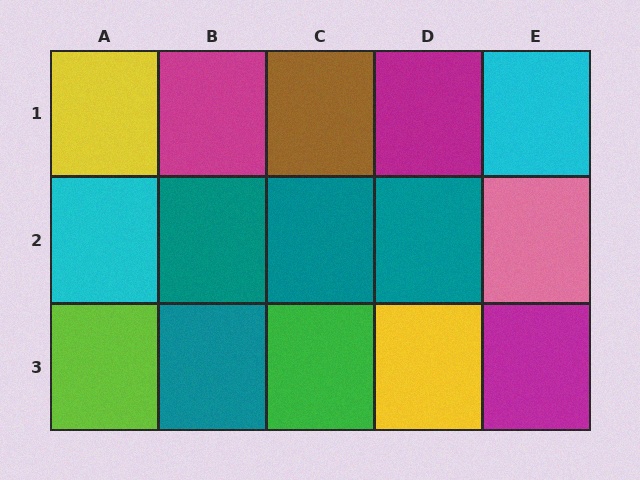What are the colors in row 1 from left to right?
Yellow, magenta, brown, magenta, cyan.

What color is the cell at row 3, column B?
Teal.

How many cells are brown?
1 cell is brown.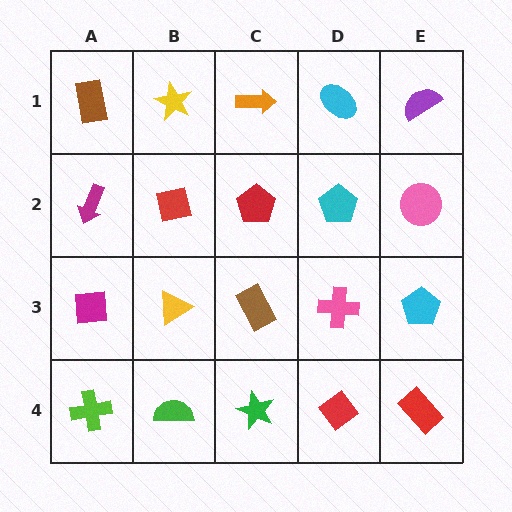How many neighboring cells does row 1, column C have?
3.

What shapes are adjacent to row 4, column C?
A brown rectangle (row 3, column C), a green semicircle (row 4, column B), a red diamond (row 4, column D).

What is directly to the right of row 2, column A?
A red square.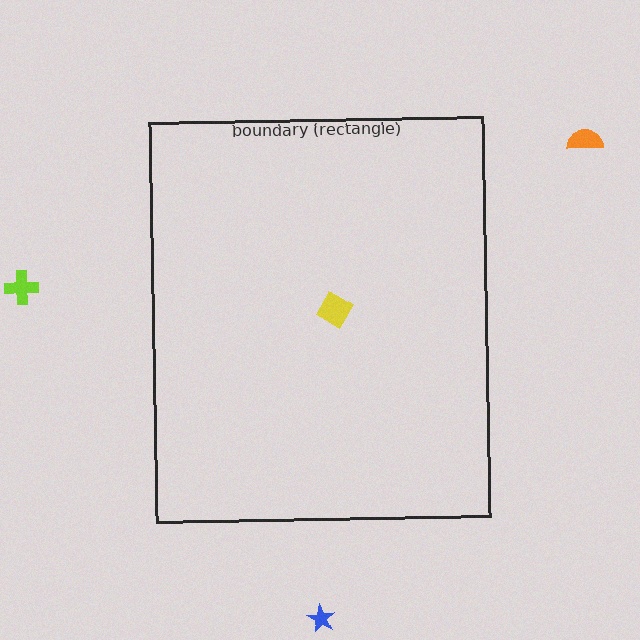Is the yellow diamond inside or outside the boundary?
Inside.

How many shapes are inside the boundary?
1 inside, 3 outside.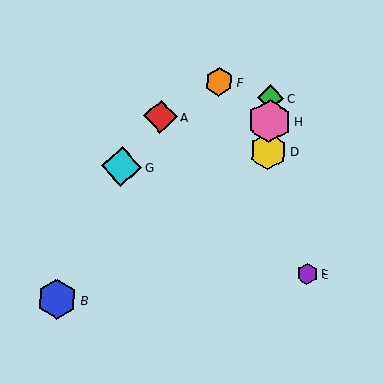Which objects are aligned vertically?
Objects C, D, H are aligned vertically.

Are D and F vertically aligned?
No, D is at x≈268 and F is at x≈219.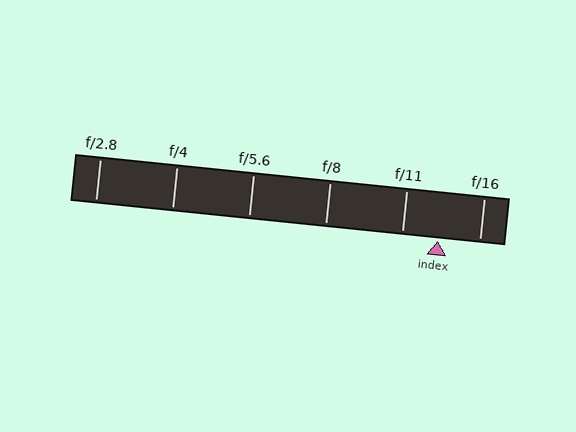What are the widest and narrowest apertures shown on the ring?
The widest aperture shown is f/2.8 and the narrowest is f/16.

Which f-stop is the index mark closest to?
The index mark is closest to f/11.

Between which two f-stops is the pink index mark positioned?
The index mark is between f/11 and f/16.